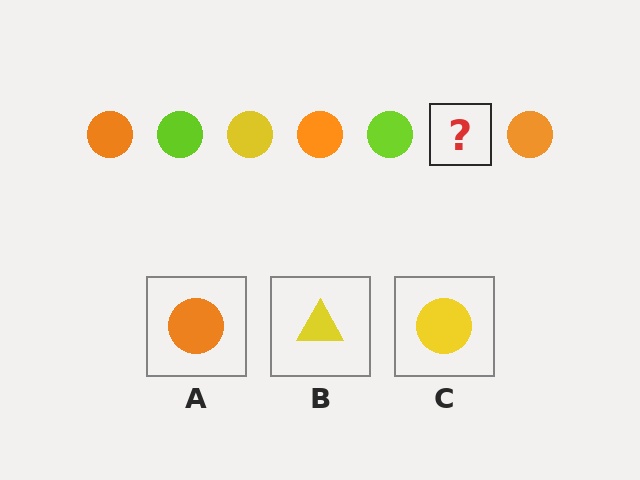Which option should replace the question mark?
Option C.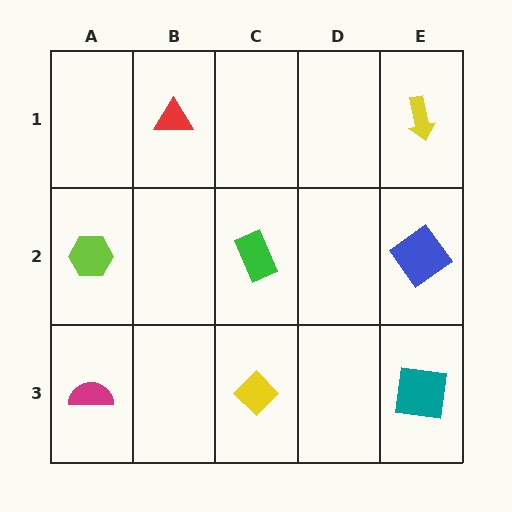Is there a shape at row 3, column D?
No, that cell is empty.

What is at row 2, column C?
A green rectangle.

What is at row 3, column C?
A yellow diamond.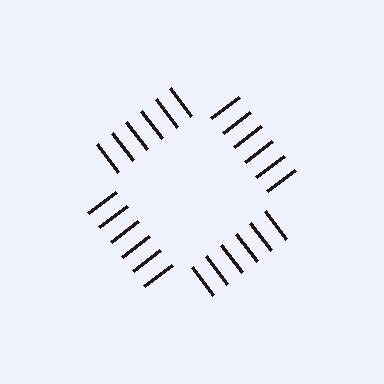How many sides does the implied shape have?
4 sides — the line-ends trace a square.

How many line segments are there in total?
24 — 6 along each of the 4 edges.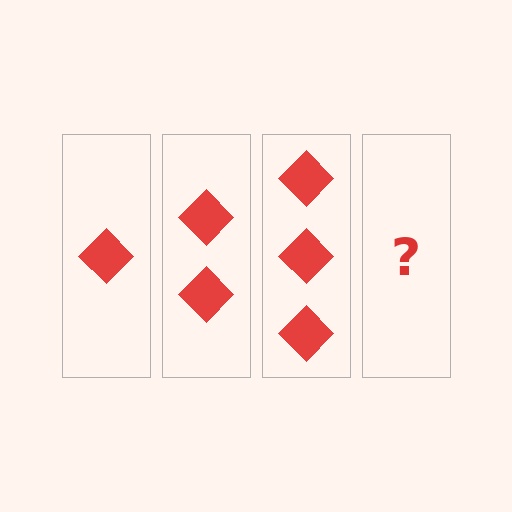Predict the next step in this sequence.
The next step is 4 diamonds.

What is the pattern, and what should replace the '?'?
The pattern is that each step adds one more diamond. The '?' should be 4 diamonds.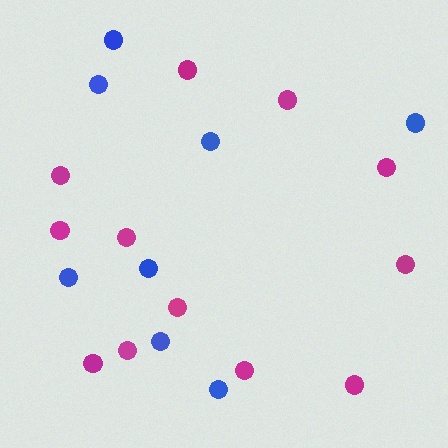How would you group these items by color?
There are 2 groups: one group of blue circles (8) and one group of magenta circles (12).